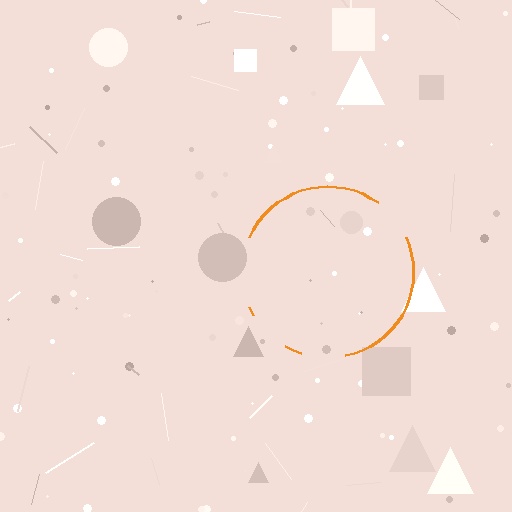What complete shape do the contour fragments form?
The contour fragments form a circle.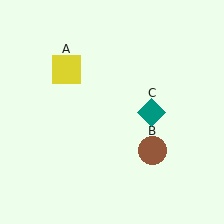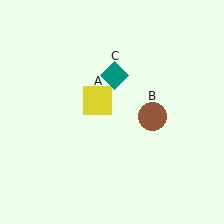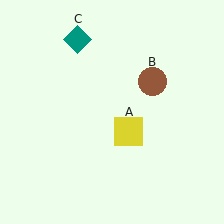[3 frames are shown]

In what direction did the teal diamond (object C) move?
The teal diamond (object C) moved up and to the left.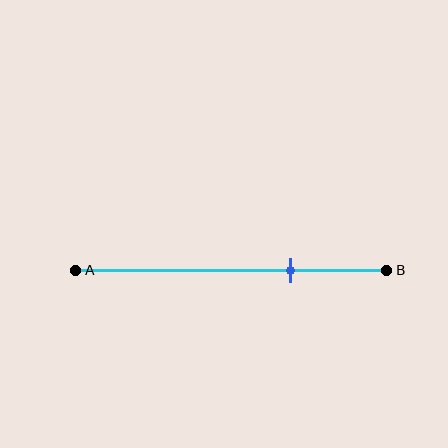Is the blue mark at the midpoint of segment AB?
No, the mark is at about 70% from A, not at the 50% midpoint.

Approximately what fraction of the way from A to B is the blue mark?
The blue mark is approximately 70% of the way from A to B.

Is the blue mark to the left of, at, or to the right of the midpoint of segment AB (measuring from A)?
The blue mark is to the right of the midpoint of segment AB.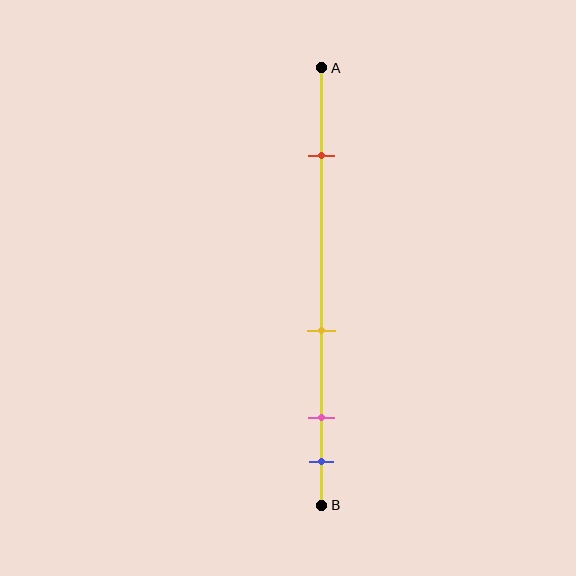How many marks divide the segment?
There are 4 marks dividing the segment.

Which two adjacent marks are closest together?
The pink and blue marks are the closest adjacent pair.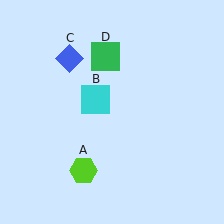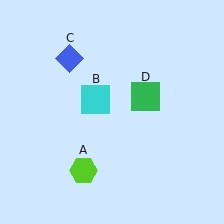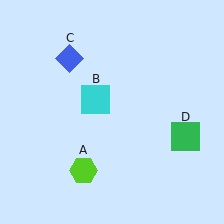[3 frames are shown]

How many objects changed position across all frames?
1 object changed position: green square (object D).